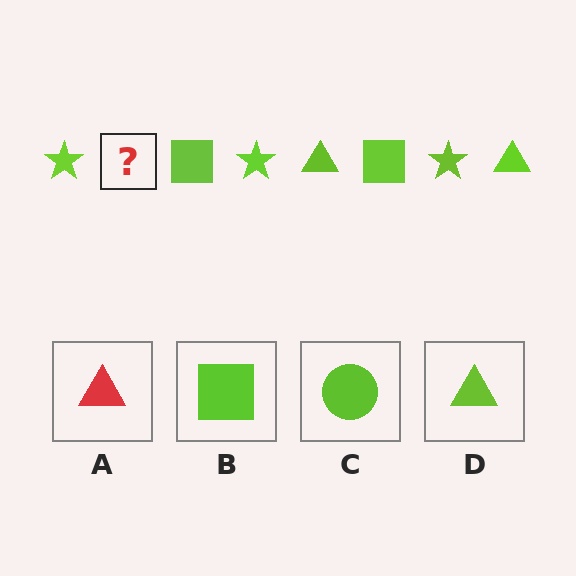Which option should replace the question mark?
Option D.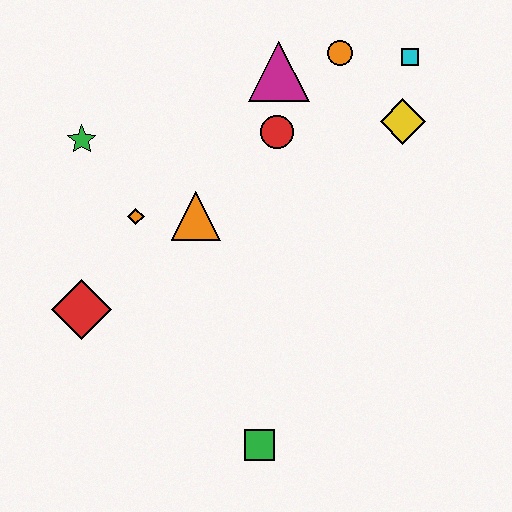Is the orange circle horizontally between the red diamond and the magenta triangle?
No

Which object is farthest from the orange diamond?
The cyan square is farthest from the orange diamond.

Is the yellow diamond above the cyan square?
No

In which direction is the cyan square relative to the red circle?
The cyan square is to the right of the red circle.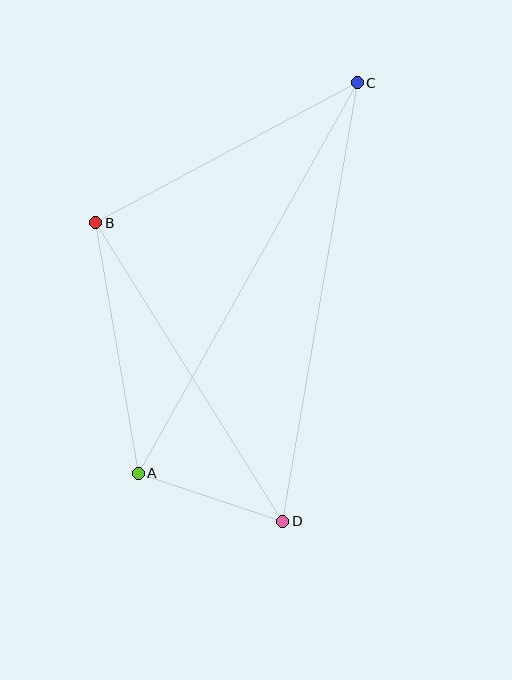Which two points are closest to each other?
Points A and D are closest to each other.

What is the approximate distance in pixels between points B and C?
The distance between B and C is approximately 296 pixels.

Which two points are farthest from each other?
Points A and C are farthest from each other.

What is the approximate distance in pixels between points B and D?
The distance between B and D is approximately 352 pixels.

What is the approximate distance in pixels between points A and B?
The distance between A and B is approximately 254 pixels.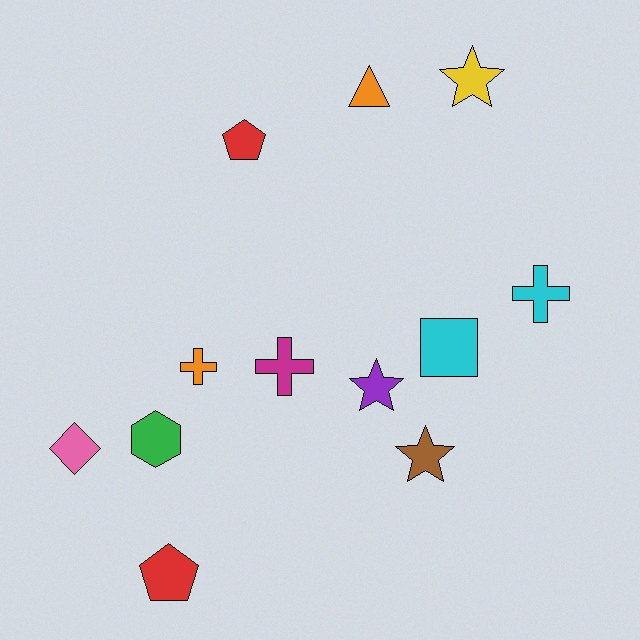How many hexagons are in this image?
There is 1 hexagon.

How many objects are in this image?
There are 12 objects.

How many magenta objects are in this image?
There is 1 magenta object.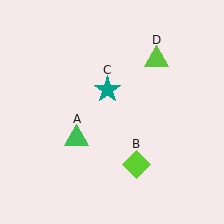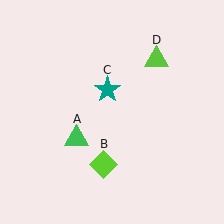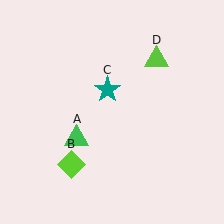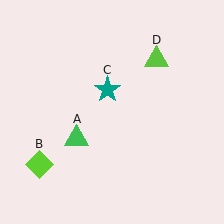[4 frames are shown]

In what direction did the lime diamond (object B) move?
The lime diamond (object B) moved left.